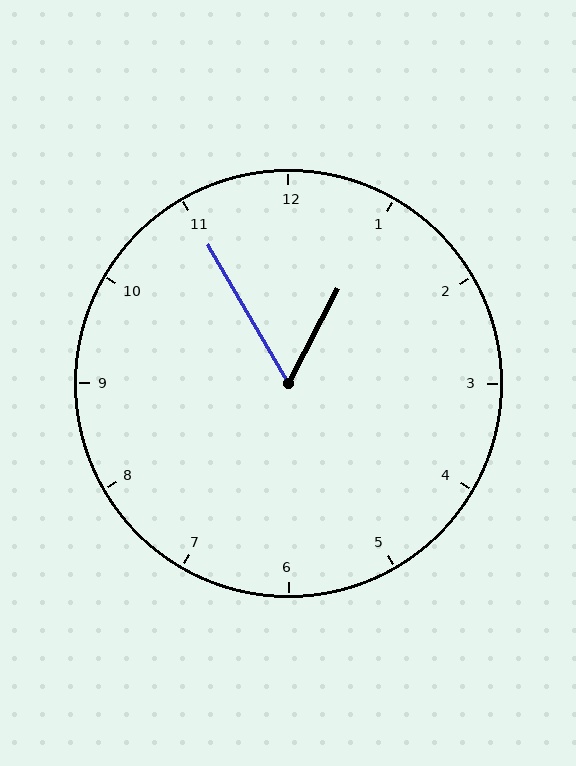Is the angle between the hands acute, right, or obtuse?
It is acute.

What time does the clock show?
12:55.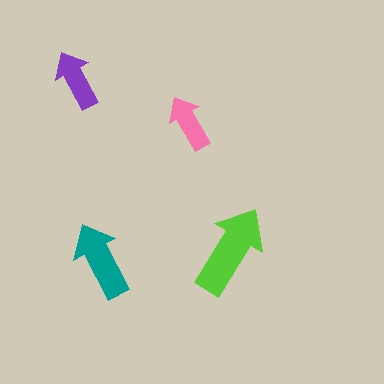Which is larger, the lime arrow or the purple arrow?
The lime one.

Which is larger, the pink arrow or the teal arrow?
The teal one.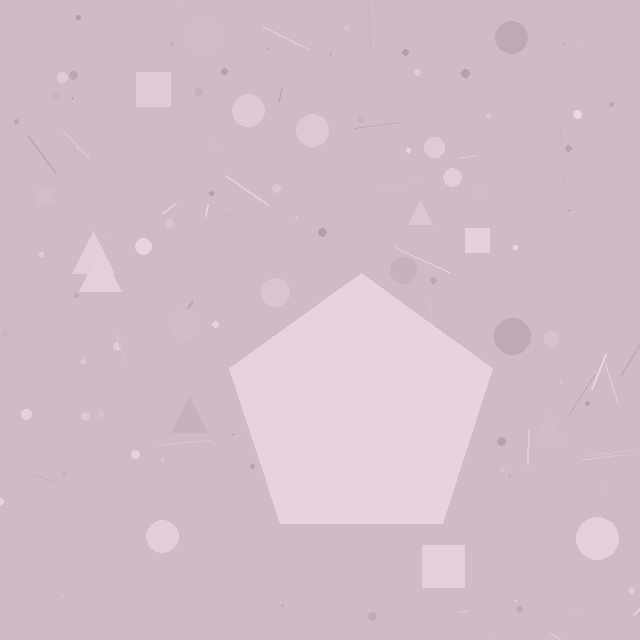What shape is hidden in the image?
A pentagon is hidden in the image.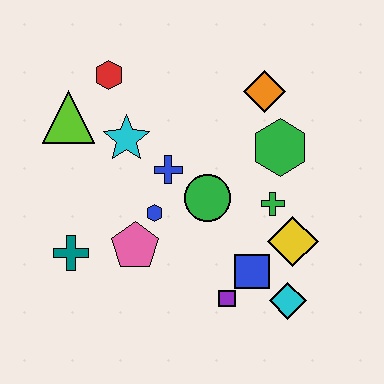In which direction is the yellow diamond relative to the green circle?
The yellow diamond is to the right of the green circle.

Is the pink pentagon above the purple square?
Yes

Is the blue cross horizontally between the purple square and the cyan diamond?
No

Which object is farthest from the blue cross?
The cyan diamond is farthest from the blue cross.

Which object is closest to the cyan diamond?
The blue square is closest to the cyan diamond.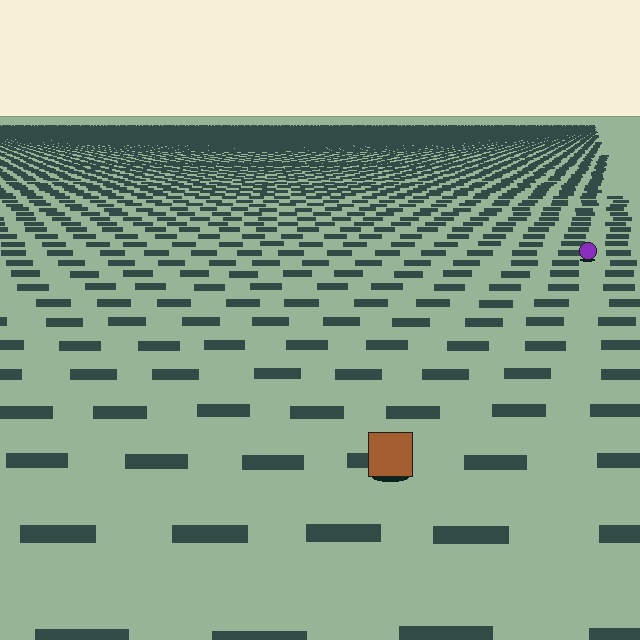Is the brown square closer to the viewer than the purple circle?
Yes. The brown square is closer — you can tell from the texture gradient: the ground texture is coarser near it.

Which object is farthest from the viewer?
The purple circle is farthest from the viewer. It appears smaller and the ground texture around it is denser.